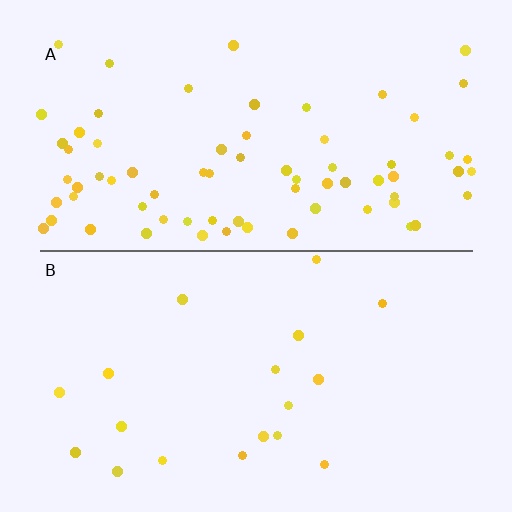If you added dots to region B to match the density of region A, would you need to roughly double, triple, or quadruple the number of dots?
Approximately quadruple.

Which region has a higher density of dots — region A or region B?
A (the top).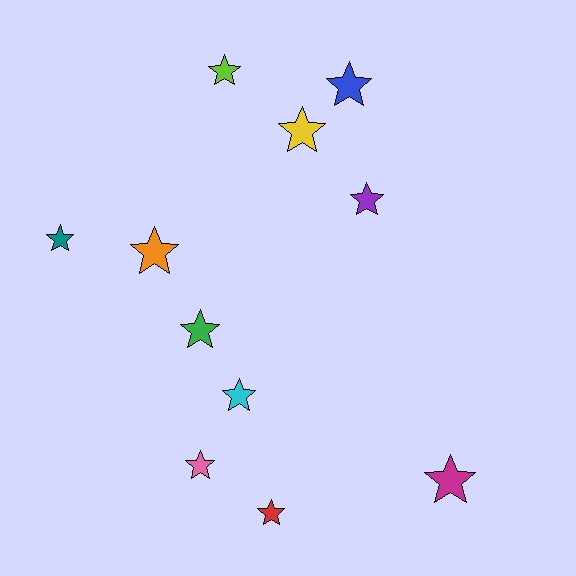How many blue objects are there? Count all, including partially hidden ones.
There is 1 blue object.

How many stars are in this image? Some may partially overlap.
There are 11 stars.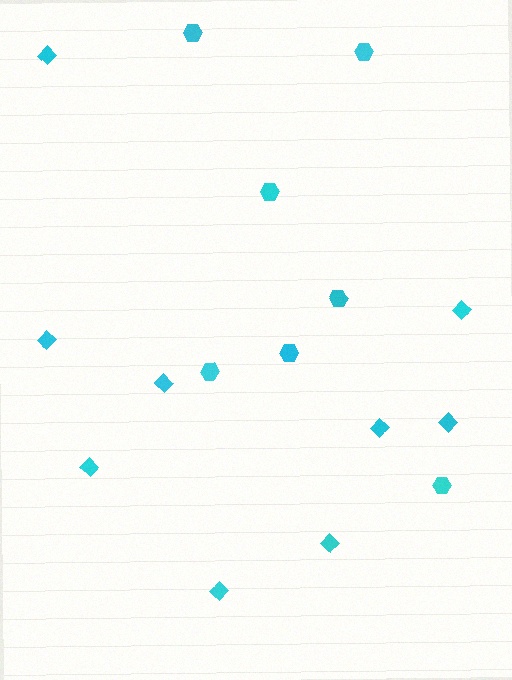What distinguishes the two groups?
There are 2 groups: one group of hexagons (7) and one group of diamonds (9).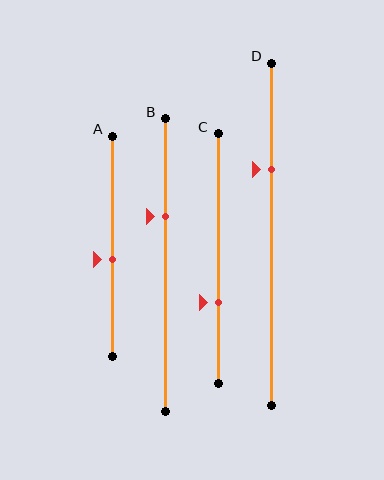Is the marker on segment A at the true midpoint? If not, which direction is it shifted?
No, the marker on segment A is shifted downward by about 6% of the segment length.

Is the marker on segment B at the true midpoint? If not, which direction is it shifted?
No, the marker on segment B is shifted upward by about 17% of the segment length.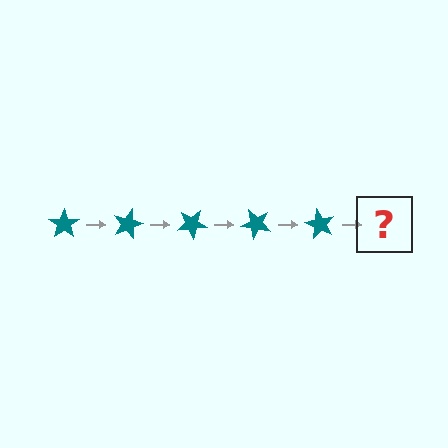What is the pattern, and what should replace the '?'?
The pattern is that the star rotates 15 degrees each step. The '?' should be a teal star rotated 75 degrees.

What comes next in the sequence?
The next element should be a teal star rotated 75 degrees.